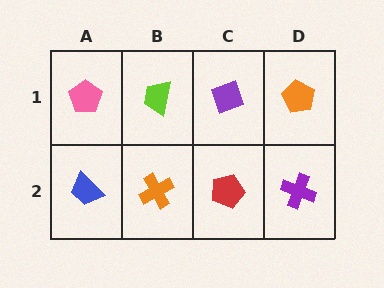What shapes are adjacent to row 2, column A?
A pink pentagon (row 1, column A), an orange cross (row 2, column B).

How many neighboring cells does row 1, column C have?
3.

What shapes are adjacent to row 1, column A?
A blue trapezoid (row 2, column A), a lime trapezoid (row 1, column B).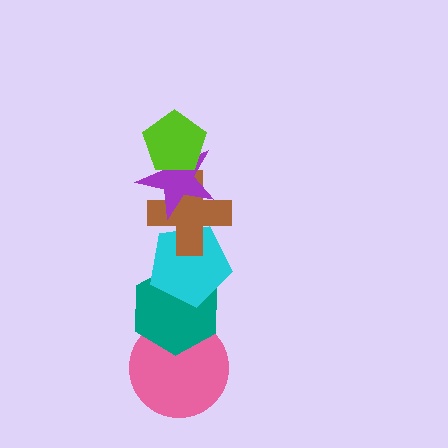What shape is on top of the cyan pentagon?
The brown cross is on top of the cyan pentagon.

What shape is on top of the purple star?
The lime pentagon is on top of the purple star.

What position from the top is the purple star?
The purple star is 2nd from the top.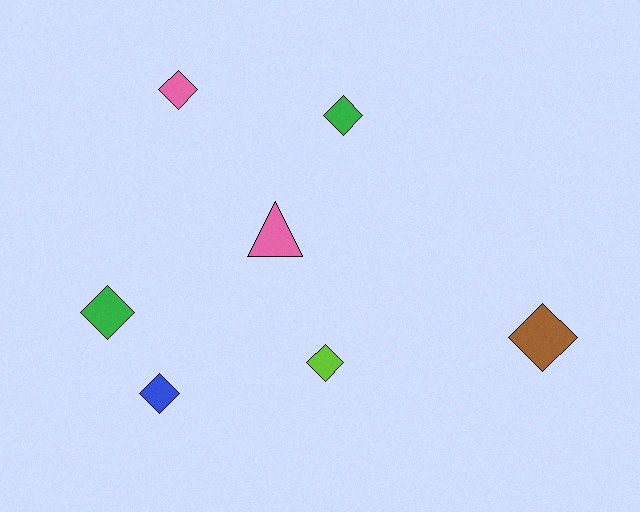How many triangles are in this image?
There is 1 triangle.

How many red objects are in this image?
There are no red objects.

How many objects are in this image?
There are 7 objects.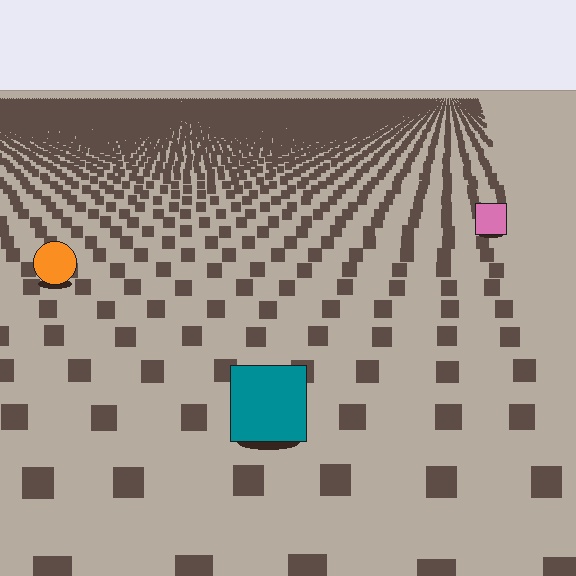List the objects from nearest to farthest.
From nearest to farthest: the teal square, the orange circle, the pink square.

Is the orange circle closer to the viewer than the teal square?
No. The teal square is closer — you can tell from the texture gradient: the ground texture is coarser near it.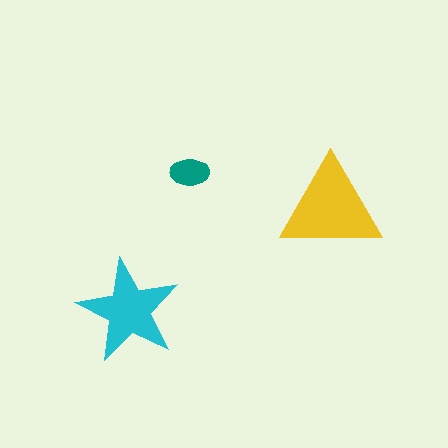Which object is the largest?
The yellow triangle.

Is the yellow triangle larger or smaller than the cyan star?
Larger.